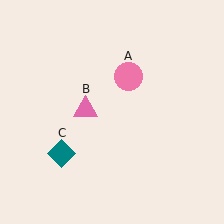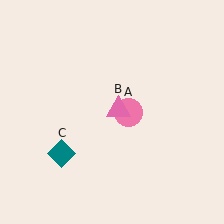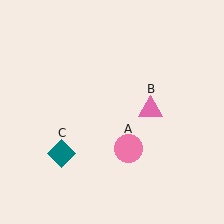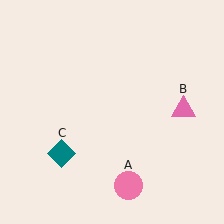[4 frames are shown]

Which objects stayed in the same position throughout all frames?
Teal diamond (object C) remained stationary.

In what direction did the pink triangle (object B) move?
The pink triangle (object B) moved right.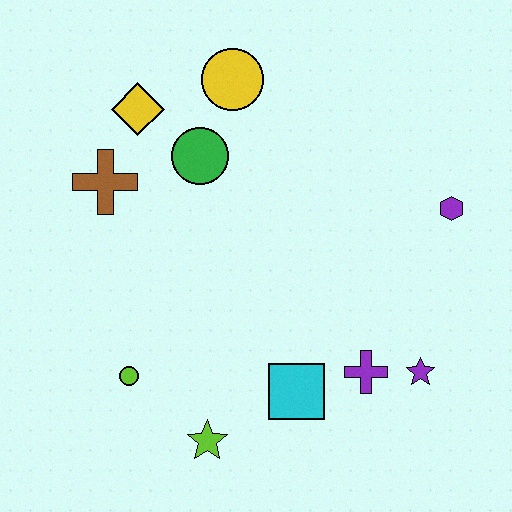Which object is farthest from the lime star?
The yellow circle is farthest from the lime star.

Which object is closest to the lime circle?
The lime star is closest to the lime circle.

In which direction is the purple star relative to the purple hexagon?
The purple star is below the purple hexagon.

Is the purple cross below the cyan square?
No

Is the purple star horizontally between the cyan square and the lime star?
No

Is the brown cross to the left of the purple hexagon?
Yes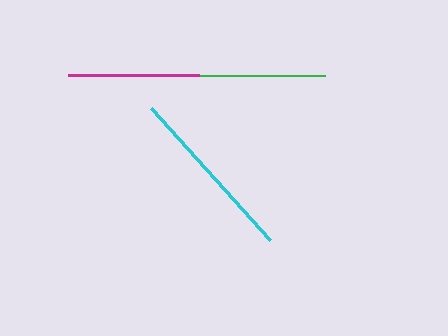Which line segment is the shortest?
The magenta line is the shortest at approximately 131 pixels.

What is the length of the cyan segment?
The cyan segment is approximately 178 pixels long.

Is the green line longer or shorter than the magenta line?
The green line is longer than the magenta line.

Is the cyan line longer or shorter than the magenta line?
The cyan line is longer than the magenta line.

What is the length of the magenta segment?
The magenta segment is approximately 131 pixels long.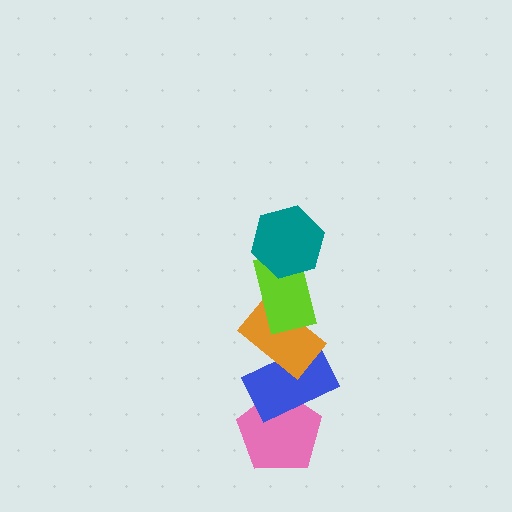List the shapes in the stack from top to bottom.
From top to bottom: the teal hexagon, the lime rectangle, the orange rectangle, the blue rectangle, the pink pentagon.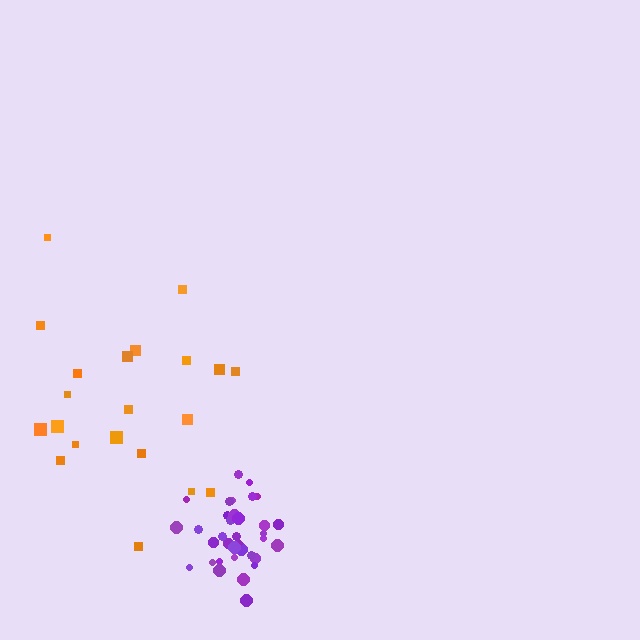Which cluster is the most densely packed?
Purple.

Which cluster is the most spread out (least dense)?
Orange.